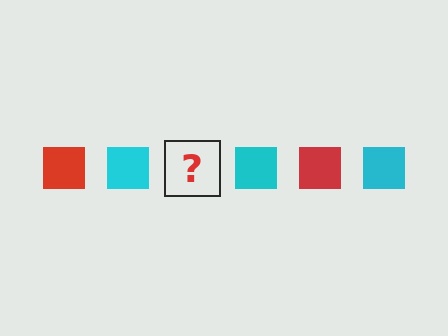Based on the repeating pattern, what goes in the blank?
The blank should be a red square.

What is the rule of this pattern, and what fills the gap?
The rule is that the pattern cycles through red, cyan squares. The gap should be filled with a red square.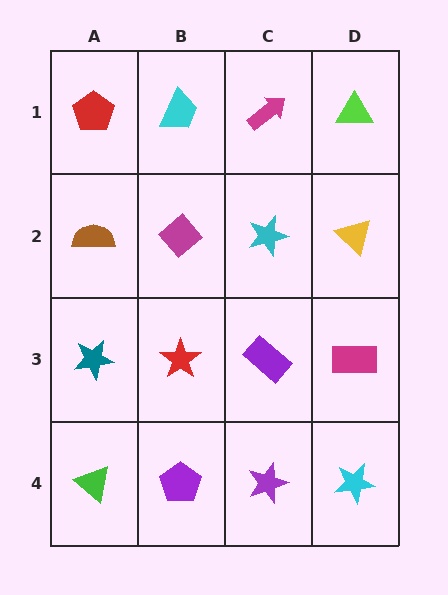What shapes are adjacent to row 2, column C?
A magenta arrow (row 1, column C), a purple rectangle (row 3, column C), a magenta diamond (row 2, column B), a yellow triangle (row 2, column D).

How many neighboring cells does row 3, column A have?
3.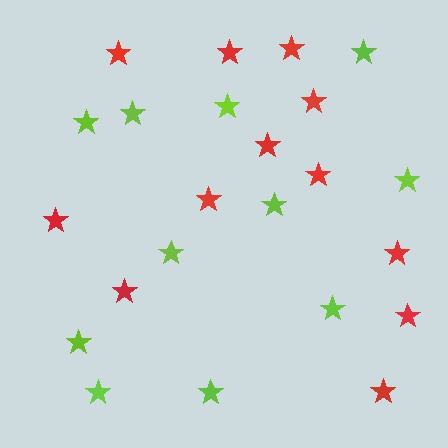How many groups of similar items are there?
There are 2 groups: one group of red stars (12) and one group of lime stars (11).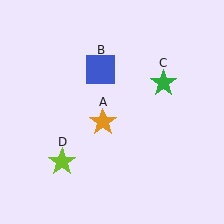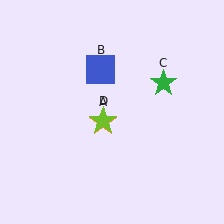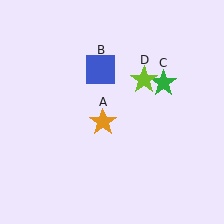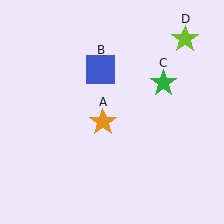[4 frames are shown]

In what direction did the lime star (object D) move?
The lime star (object D) moved up and to the right.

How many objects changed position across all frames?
1 object changed position: lime star (object D).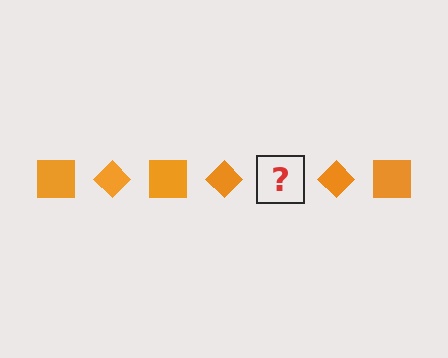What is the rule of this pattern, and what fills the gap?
The rule is that the pattern cycles through square, diamond shapes in orange. The gap should be filled with an orange square.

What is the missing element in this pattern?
The missing element is an orange square.